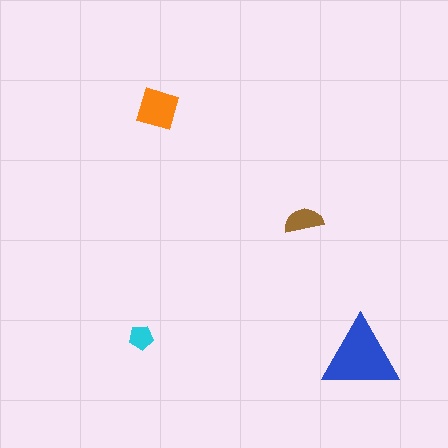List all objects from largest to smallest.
The blue triangle, the orange diamond, the brown semicircle, the cyan pentagon.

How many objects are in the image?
There are 4 objects in the image.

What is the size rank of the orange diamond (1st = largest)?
2nd.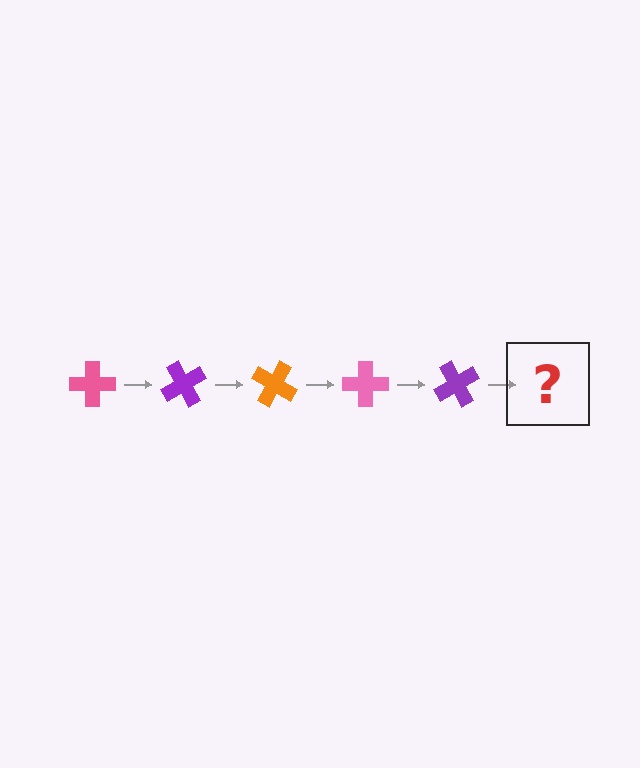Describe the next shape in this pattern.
It should be an orange cross, rotated 300 degrees from the start.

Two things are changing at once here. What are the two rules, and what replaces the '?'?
The two rules are that it rotates 60 degrees each step and the color cycles through pink, purple, and orange. The '?' should be an orange cross, rotated 300 degrees from the start.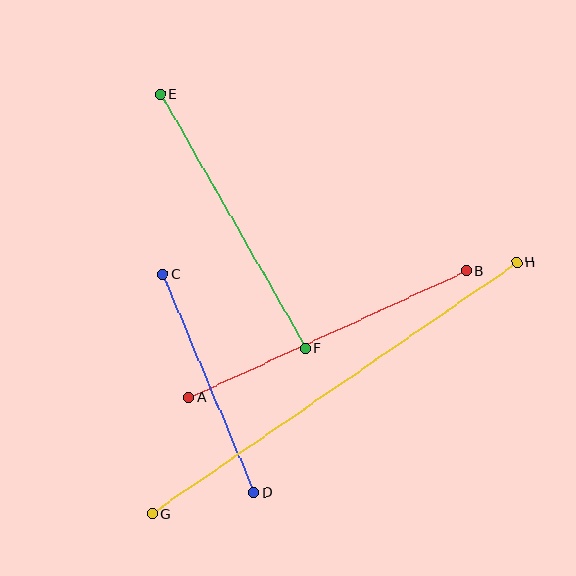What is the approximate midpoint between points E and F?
The midpoint is at approximately (233, 221) pixels.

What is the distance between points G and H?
The distance is approximately 443 pixels.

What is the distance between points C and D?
The distance is approximately 237 pixels.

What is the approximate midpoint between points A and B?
The midpoint is at approximately (328, 334) pixels.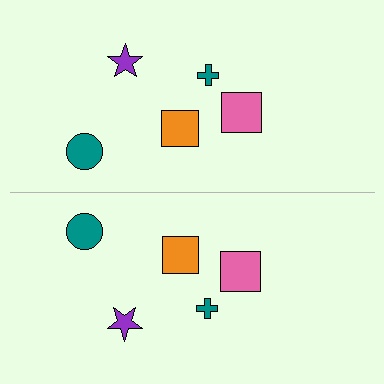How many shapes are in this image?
There are 10 shapes in this image.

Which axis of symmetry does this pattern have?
The pattern has a horizontal axis of symmetry running through the center of the image.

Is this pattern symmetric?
Yes, this pattern has bilateral (reflection) symmetry.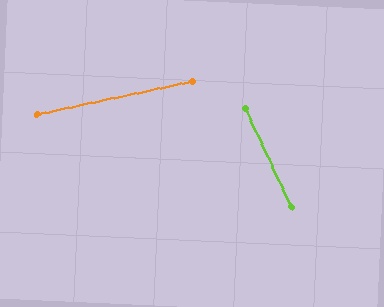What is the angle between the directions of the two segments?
Approximately 77 degrees.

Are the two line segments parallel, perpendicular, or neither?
Neither parallel nor perpendicular — they differ by about 77°.